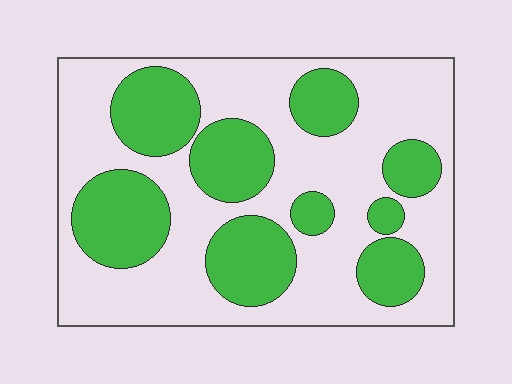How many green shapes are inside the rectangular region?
9.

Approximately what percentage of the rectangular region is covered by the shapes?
Approximately 35%.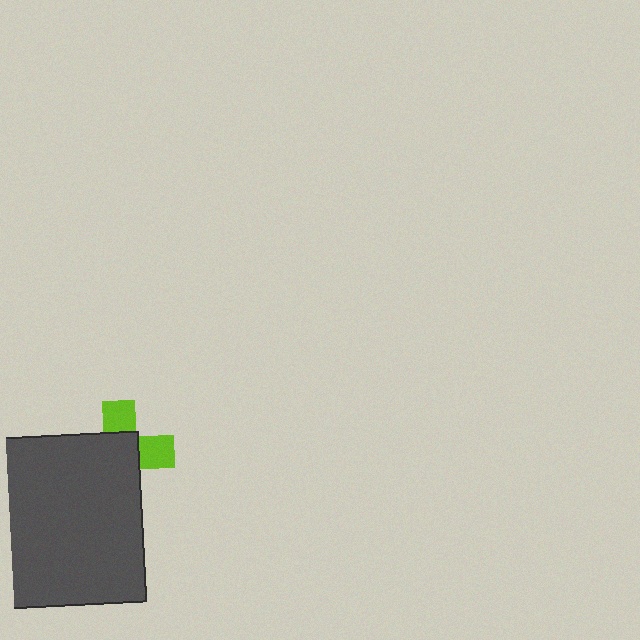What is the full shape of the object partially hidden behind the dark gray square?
The partially hidden object is a lime cross.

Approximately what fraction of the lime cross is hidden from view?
Roughly 64% of the lime cross is hidden behind the dark gray square.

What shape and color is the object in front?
The object in front is a dark gray square.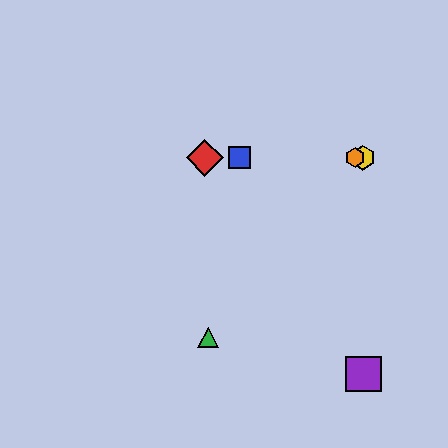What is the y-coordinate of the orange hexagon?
The orange hexagon is at y≈158.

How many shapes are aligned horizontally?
4 shapes (the red diamond, the blue square, the yellow hexagon, the orange hexagon) are aligned horizontally.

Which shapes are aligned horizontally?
The red diamond, the blue square, the yellow hexagon, the orange hexagon are aligned horizontally.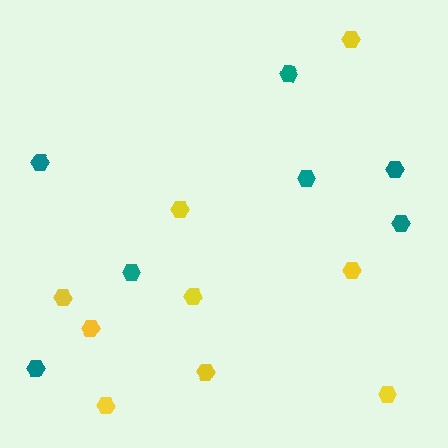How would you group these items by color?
There are 2 groups: one group of yellow hexagons (9) and one group of teal hexagons (7).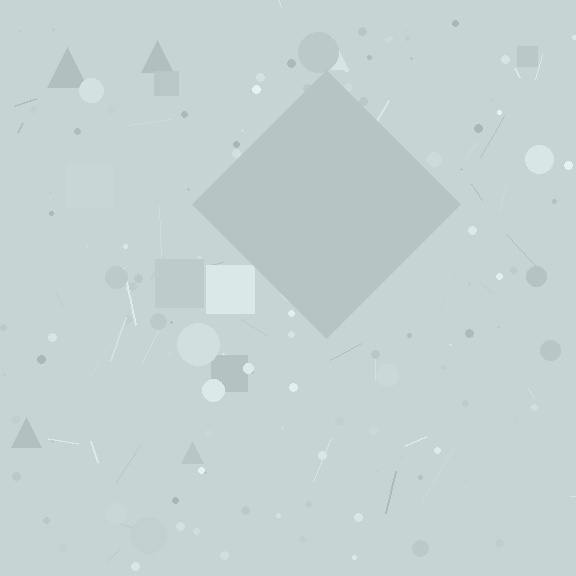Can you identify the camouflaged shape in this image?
The camouflaged shape is a diamond.